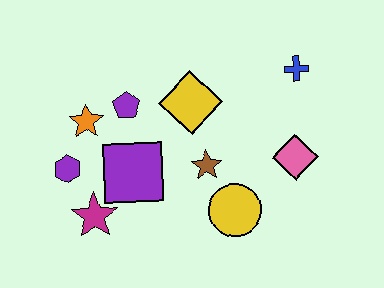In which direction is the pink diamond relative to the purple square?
The pink diamond is to the right of the purple square.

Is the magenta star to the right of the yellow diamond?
No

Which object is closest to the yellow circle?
The brown star is closest to the yellow circle.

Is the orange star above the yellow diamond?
No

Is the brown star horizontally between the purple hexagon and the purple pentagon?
No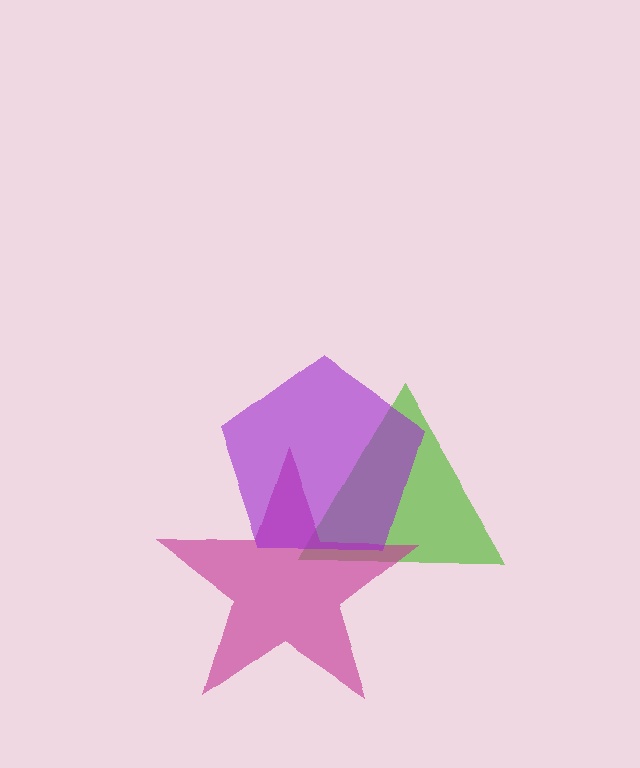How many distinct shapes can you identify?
There are 3 distinct shapes: a lime triangle, a magenta star, a purple pentagon.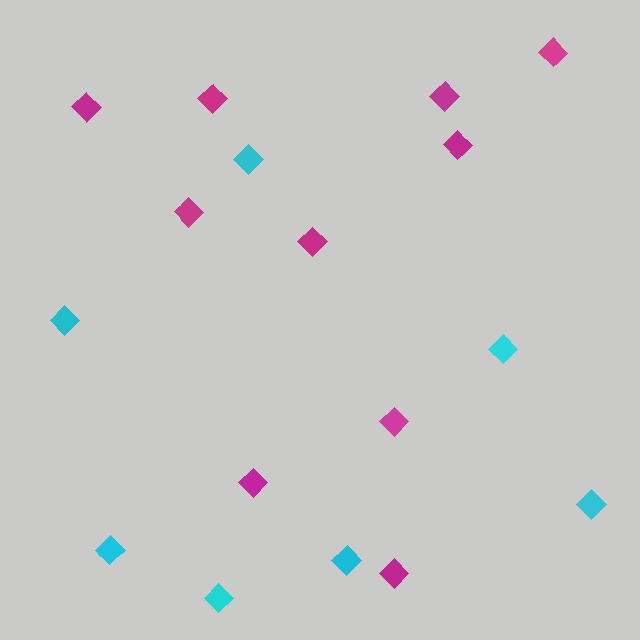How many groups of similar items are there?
There are 2 groups: one group of cyan diamonds (7) and one group of magenta diamonds (10).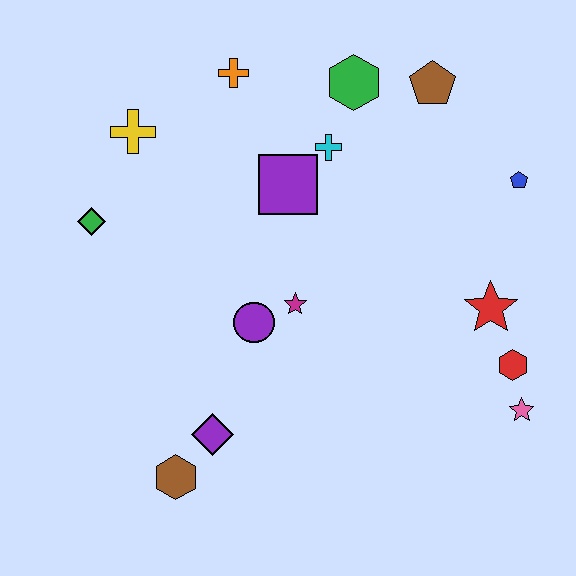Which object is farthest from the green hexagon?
The brown hexagon is farthest from the green hexagon.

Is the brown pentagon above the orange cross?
No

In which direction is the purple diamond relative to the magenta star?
The purple diamond is below the magenta star.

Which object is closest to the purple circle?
The magenta star is closest to the purple circle.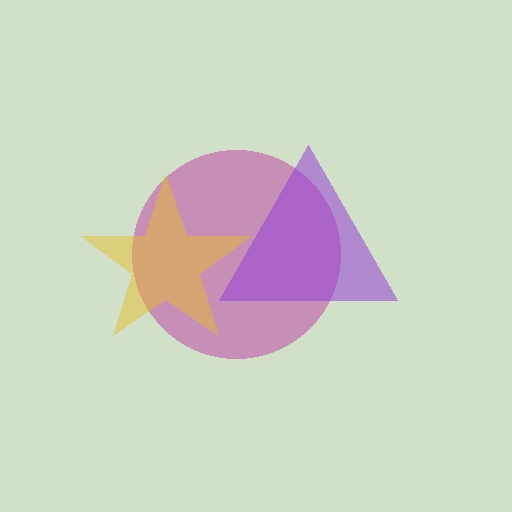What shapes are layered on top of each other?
The layered shapes are: a magenta circle, a yellow star, a purple triangle.